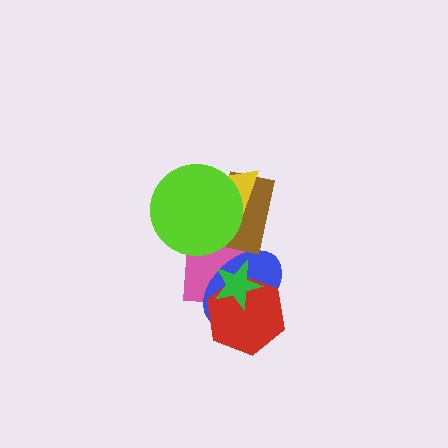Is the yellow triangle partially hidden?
Yes, it is partially covered by another shape.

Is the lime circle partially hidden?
No, no other shape covers it.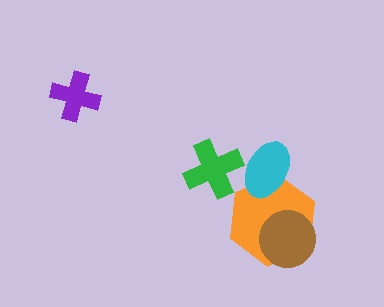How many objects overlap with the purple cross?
0 objects overlap with the purple cross.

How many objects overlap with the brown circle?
1 object overlaps with the brown circle.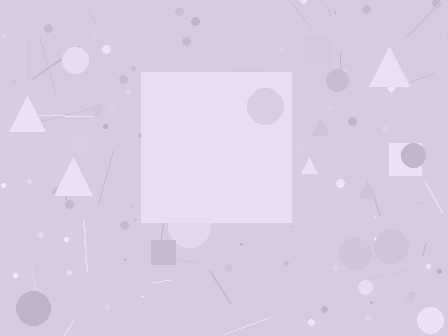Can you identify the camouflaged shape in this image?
The camouflaged shape is a square.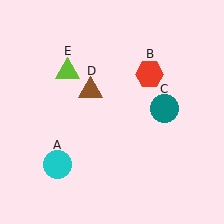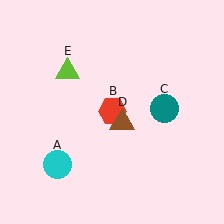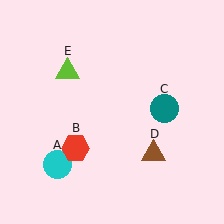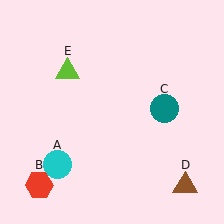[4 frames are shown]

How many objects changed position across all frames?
2 objects changed position: red hexagon (object B), brown triangle (object D).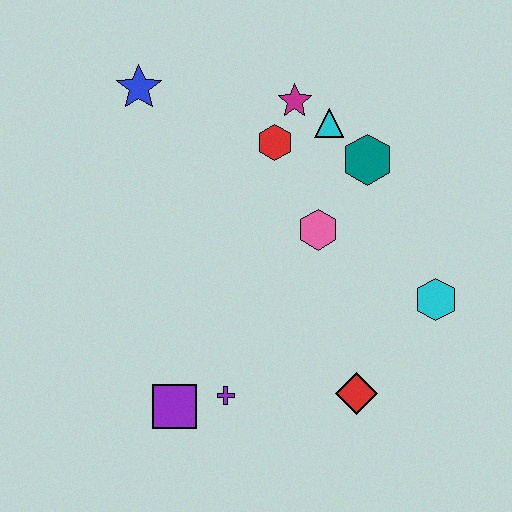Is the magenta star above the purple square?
Yes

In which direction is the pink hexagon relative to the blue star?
The pink hexagon is to the right of the blue star.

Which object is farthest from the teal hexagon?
The purple square is farthest from the teal hexagon.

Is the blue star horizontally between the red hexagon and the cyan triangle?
No